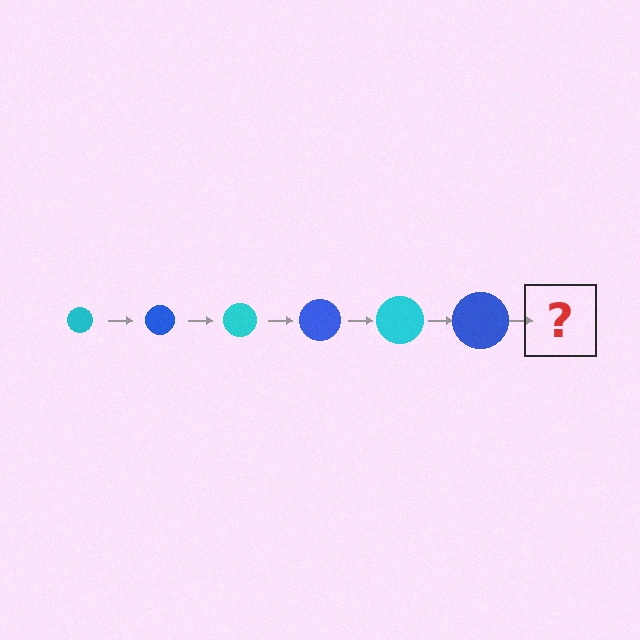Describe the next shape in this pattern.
It should be a cyan circle, larger than the previous one.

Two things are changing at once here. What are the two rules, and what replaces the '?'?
The two rules are that the circle grows larger each step and the color cycles through cyan and blue. The '?' should be a cyan circle, larger than the previous one.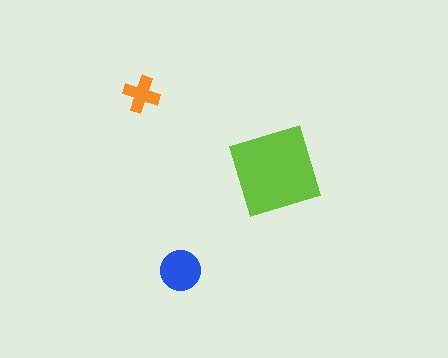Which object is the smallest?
The orange cross.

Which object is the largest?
The lime diamond.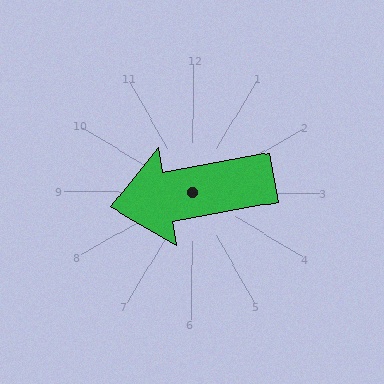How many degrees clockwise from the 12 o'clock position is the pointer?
Approximately 259 degrees.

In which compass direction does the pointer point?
West.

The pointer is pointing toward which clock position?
Roughly 9 o'clock.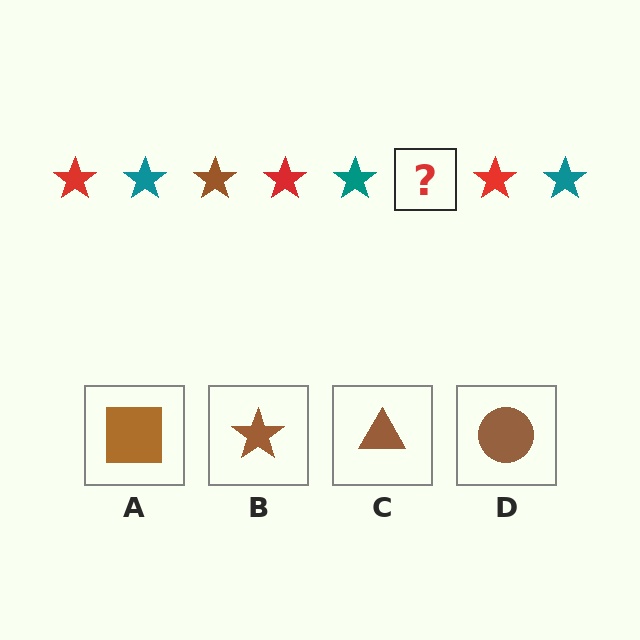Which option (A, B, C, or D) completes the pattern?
B.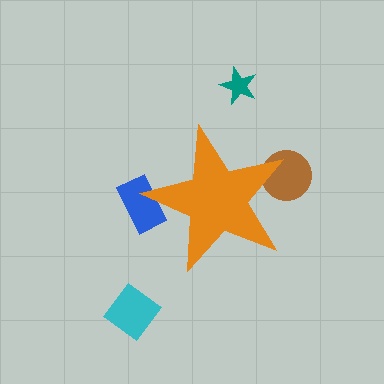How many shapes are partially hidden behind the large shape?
2 shapes are partially hidden.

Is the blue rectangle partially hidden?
Yes, the blue rectangle is partially hidden behind the orange star.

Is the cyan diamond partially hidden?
No, the cyan diamond is fully visible.